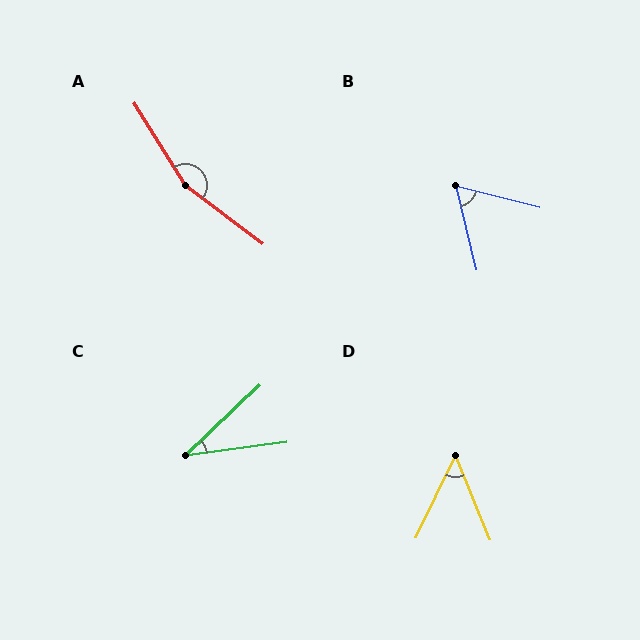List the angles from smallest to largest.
C (36°), D (48°), B (62°), A (159°).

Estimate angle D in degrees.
Approximately 48 degrees.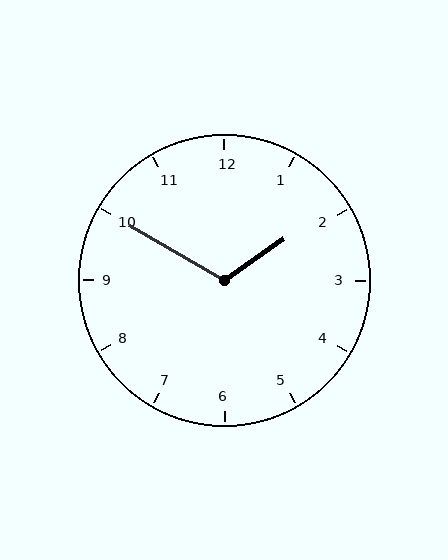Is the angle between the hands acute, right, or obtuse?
It is obtuse.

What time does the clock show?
1:50.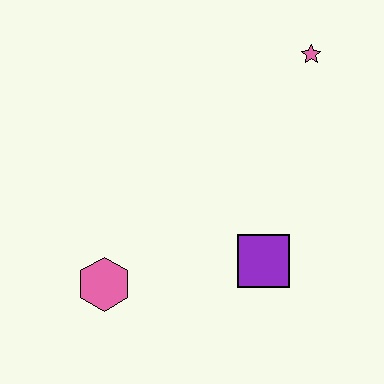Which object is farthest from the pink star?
The pink hexagon is farthest from the pink star.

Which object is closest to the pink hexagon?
The purple square is closest to the pink hexagon.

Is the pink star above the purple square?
Yes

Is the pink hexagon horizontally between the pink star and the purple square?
No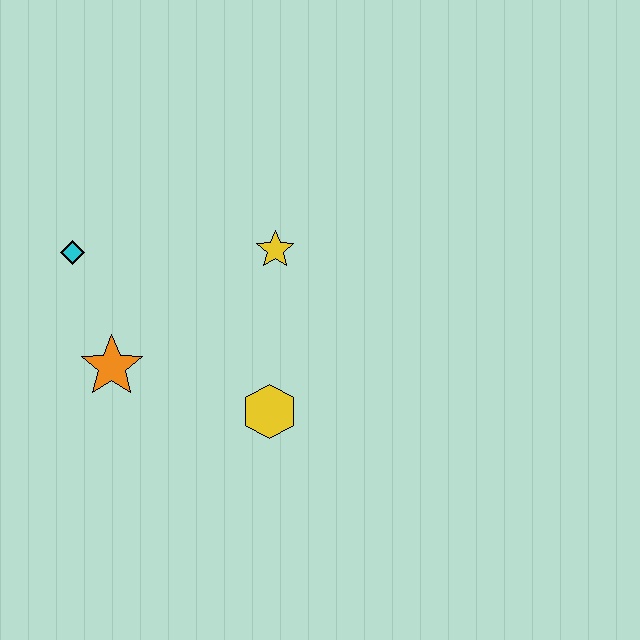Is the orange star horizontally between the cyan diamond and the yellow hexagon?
Yes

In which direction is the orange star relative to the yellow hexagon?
The orange star is to the left of the yellow hexagon.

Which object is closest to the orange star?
The cyan diamond is closest to the orange star.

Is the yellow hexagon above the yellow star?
No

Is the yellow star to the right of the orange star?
Yes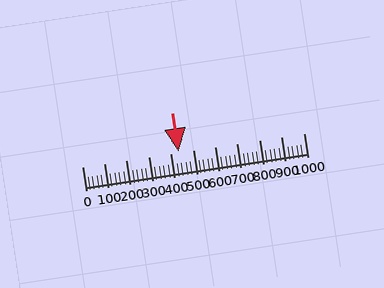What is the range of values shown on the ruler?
The ruler shows values from 0 to 1000.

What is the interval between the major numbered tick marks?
The major tick marks are spaced 100 units apart.